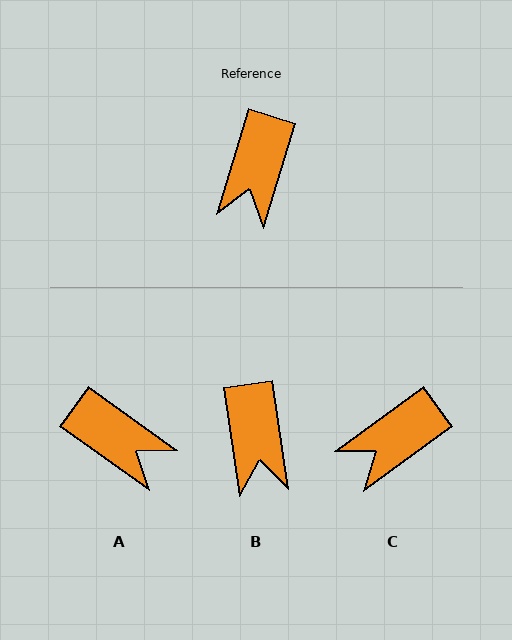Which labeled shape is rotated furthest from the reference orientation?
A, about 72 degrees away.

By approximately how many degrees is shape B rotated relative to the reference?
Approximately 25 degrees counter-clockwise.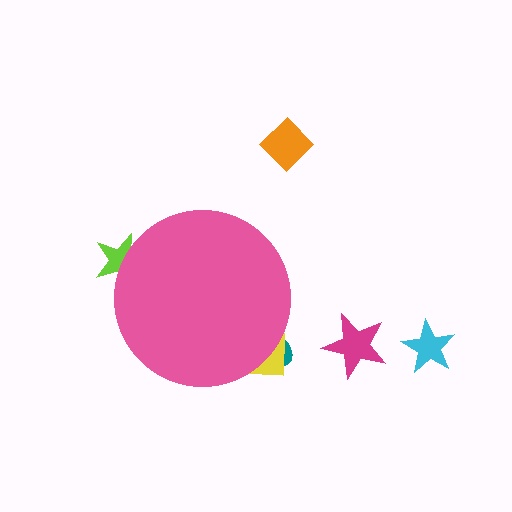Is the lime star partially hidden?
Yes, the lime star is partially hidden behind the pink circle.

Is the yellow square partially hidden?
Yes, the yellow square is partially hidden behind the pink circle.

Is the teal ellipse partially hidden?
Yes, the teal ellipse is partially hidden behind the pink circle.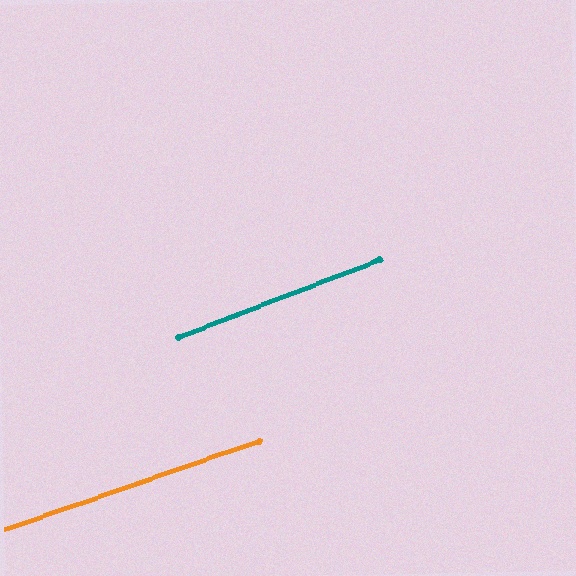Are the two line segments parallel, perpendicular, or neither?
Parallel — their directions differ by only 1.9°.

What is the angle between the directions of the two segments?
Approximately 2 degrees.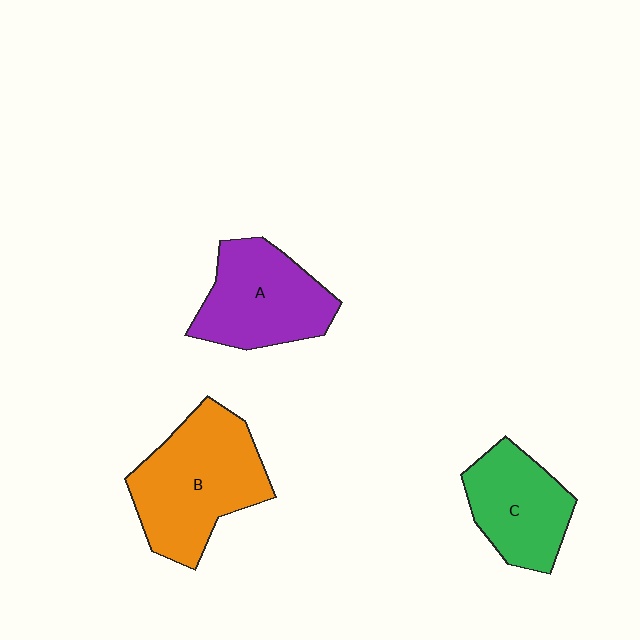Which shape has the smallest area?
Shape C (green).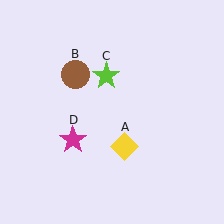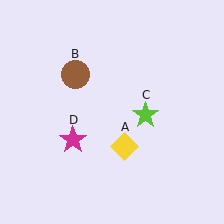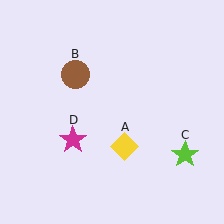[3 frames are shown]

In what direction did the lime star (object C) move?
The lime star (object C) moved down and to the right.